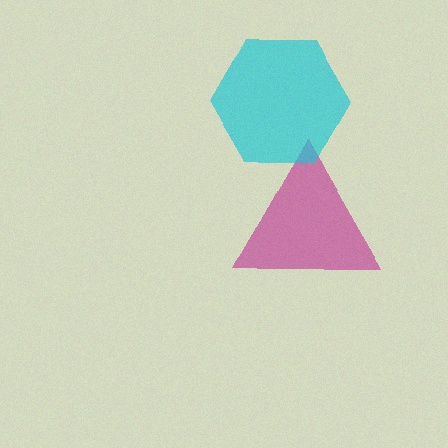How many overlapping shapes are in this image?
There are 2 overlapping shapes in the image.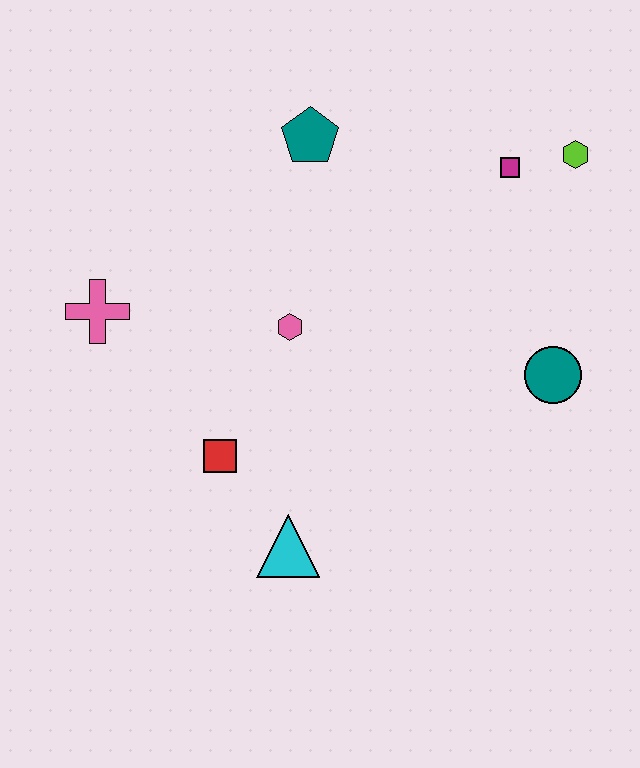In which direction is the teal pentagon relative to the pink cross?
The teal pentagon is to the right of the pink cross.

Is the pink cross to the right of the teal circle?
No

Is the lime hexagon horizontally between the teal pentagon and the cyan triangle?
No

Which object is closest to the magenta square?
The lime hexagon is closest to the magenta square.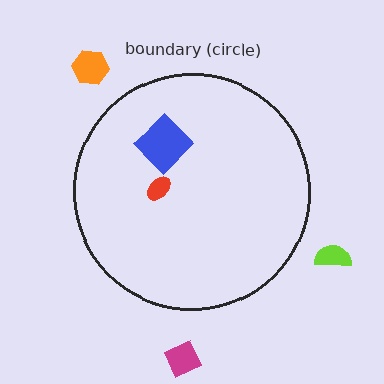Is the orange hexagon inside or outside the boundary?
Outside.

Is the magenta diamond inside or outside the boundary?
Outside.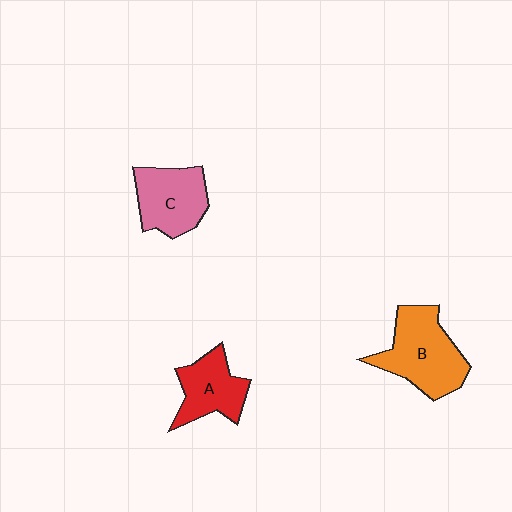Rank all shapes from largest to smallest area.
From largest to smallest: B (orange), C (pink), A (red).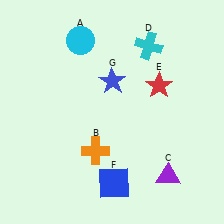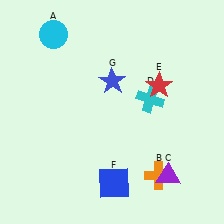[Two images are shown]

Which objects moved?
The objects that moved are: the cyan circle (A), the orange cross (B), the cyan cross (D).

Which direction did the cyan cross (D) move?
The cyan cross (D) moved down.